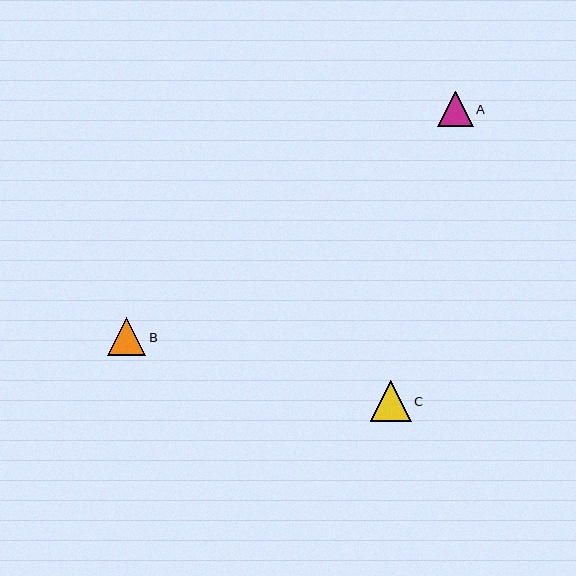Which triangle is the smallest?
Triangle A is the smallest with a size of approximately 36 pixels.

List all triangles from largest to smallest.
From largest to smallest: C, B, A.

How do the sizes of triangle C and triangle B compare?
Triangle C and triangle B are approximately the same size.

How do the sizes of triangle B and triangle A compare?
Triangle B and triangle A are approximately the same size.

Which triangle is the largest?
Triangle C is the largest with a size of approximately 41 pixels.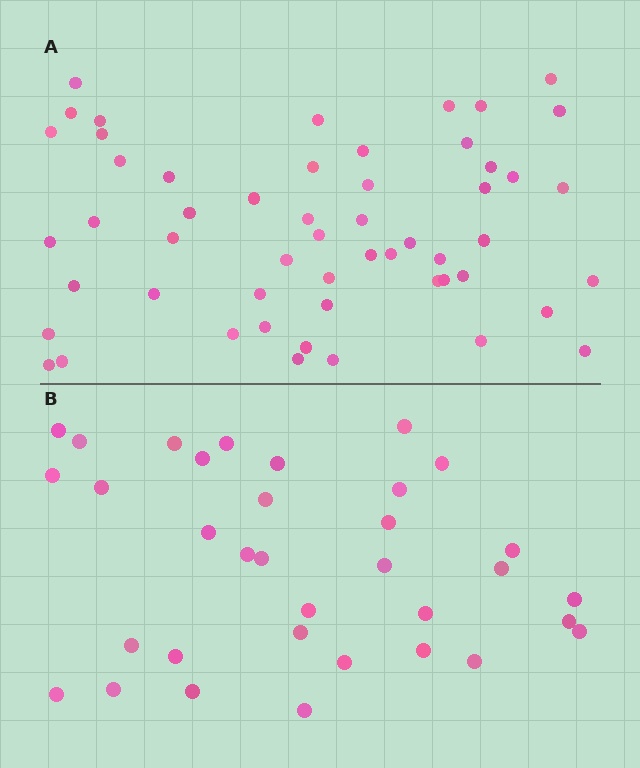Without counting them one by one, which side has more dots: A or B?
Region A (the top region) has more dots.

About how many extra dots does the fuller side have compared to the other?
Region A has approximately 20 more dots than region B.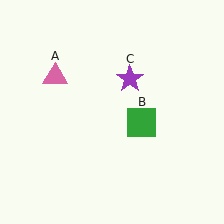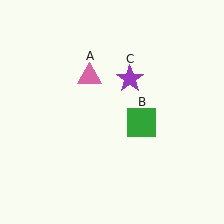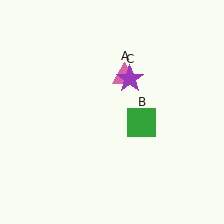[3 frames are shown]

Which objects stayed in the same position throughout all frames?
Green square (object B) and purple star (object C) remained stationary.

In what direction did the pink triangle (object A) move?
The pink triangle (object A) moved right.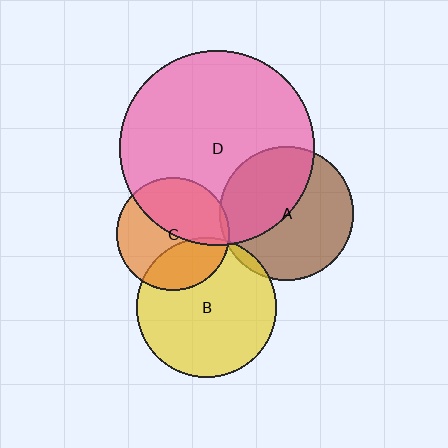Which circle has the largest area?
Circle D (pink).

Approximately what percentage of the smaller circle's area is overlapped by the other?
Approximately 45%.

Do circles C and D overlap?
Yes.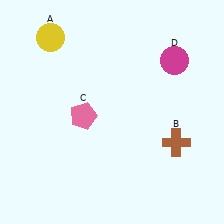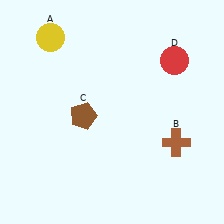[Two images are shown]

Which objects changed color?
C changed from pink to brown. D changed from magenta to red.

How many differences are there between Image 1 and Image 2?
There are 2 differences between the two images.